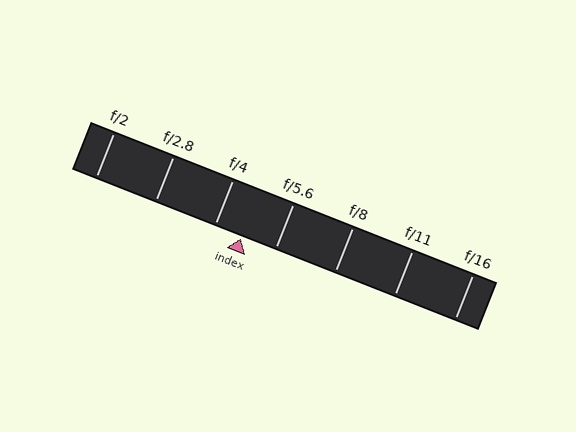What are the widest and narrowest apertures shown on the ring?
The widest aperture shown is f/2 and the narrowest is f/16.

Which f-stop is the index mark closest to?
The index mark is closest to f/4.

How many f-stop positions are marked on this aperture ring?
There are 7 f-stop positions marked.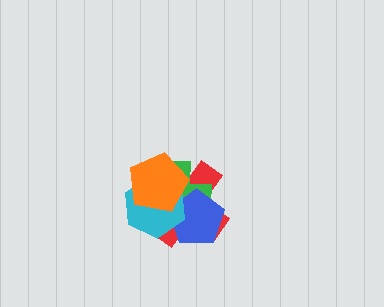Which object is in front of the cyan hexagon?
The orange pentagon is in front of the cyan hexagon.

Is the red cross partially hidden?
Yes, it is partially covered by another shape.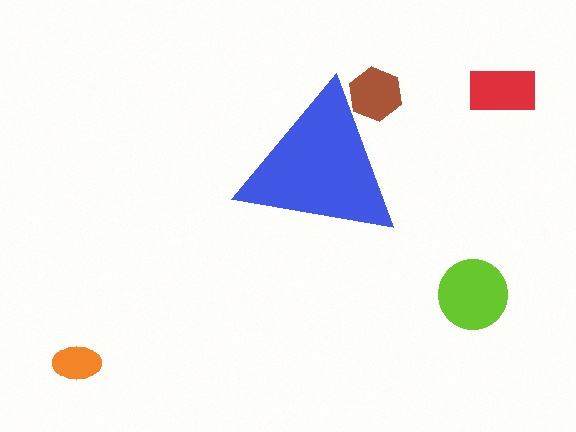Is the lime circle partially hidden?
No, the lime circle is fully visible.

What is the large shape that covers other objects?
A blue triangle.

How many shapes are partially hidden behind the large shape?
1 shape is partially hidden.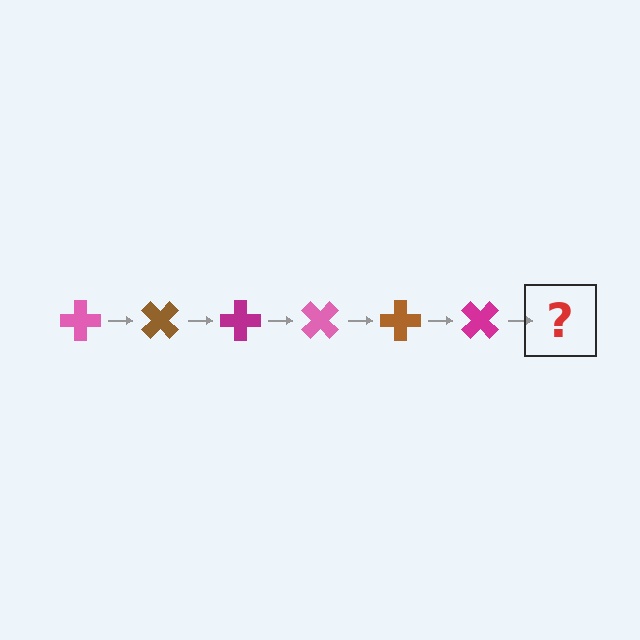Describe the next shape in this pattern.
It should be a pink cross, rotated 270 degrees from the start.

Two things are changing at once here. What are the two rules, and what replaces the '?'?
The two rules are that it rotates 45 degrees each step and the color cycles through pink, brown, and magenta. The '?' should be a pink cross, rotated 270 degrees from the start.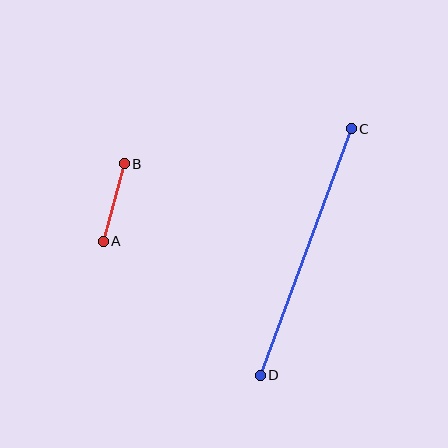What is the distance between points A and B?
The distance is approximately 81 pixels.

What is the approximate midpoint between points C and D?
The midpoint is at approximately (306, 252) pixels.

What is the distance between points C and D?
The distance is approximately 263 pixels.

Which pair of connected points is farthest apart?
Points C and D are farthest apart.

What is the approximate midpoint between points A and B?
The midpoint is at approximately (114, 203) pixels.